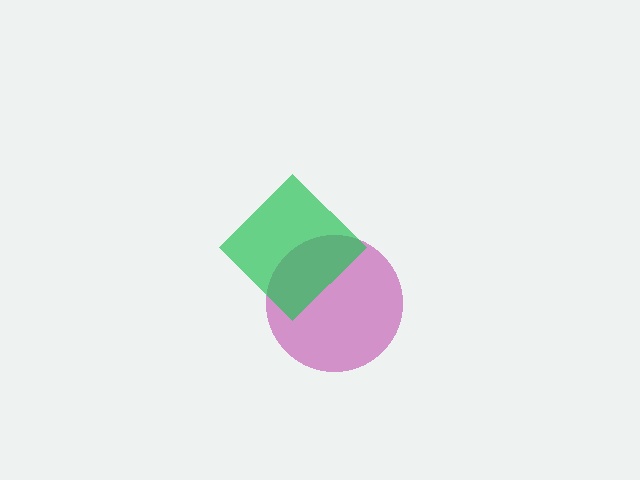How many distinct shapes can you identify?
There are 2 distinct shapes: a magenta circle, a green diamond.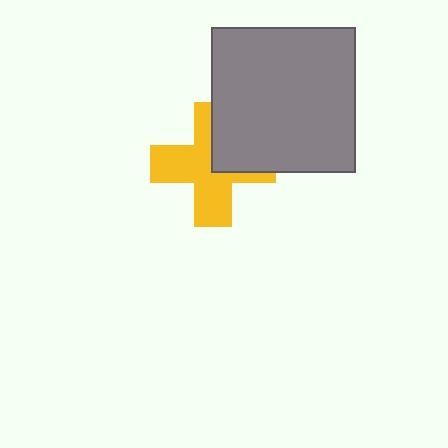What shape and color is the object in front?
The object in front is a gray square.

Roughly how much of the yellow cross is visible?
Most of it is visible (roughly 67%).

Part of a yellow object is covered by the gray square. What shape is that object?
It is a cross.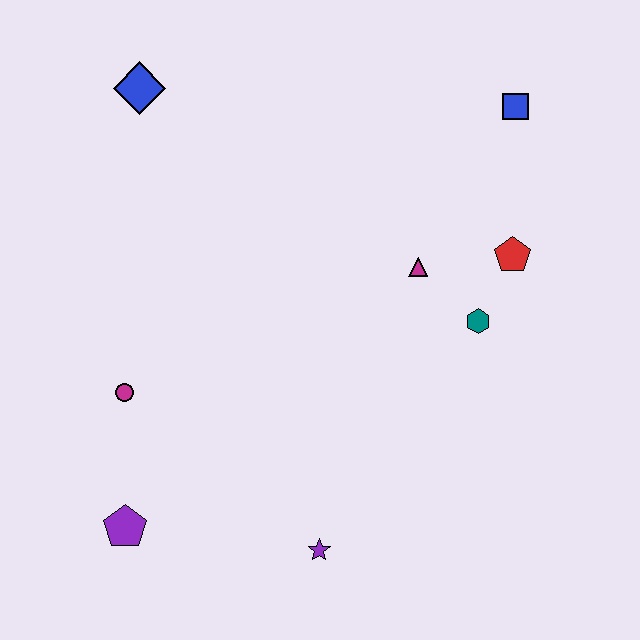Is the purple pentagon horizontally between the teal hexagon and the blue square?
No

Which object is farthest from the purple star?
The blue diamond is farthest from the purple star.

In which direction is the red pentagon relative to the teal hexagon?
The red pentagon is above the teal hexagon.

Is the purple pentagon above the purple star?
Yes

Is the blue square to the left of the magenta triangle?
No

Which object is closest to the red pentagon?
The teal hexagon is closest to the red pentagon.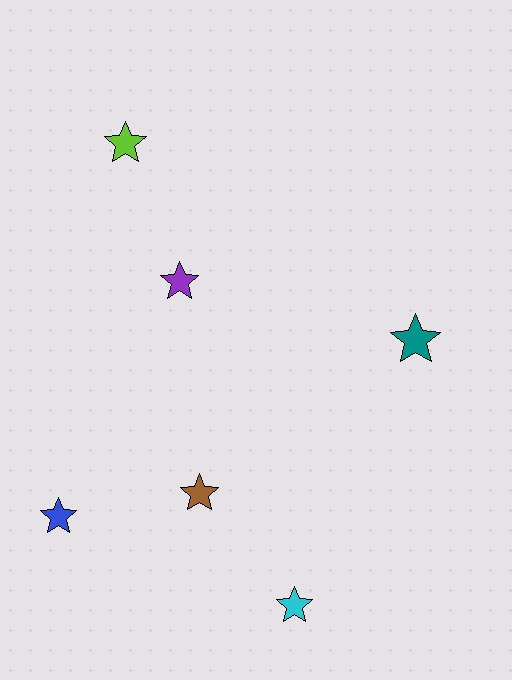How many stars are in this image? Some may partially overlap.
There are 6 stars.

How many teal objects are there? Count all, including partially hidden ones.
There is 1 teal object.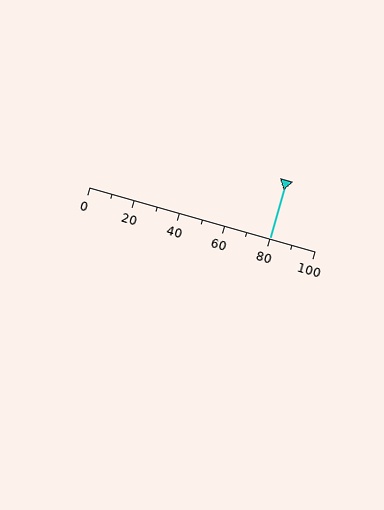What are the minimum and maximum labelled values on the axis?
The axis runs from 0 to 100.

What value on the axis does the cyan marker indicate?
The marker indicates approximately 80.